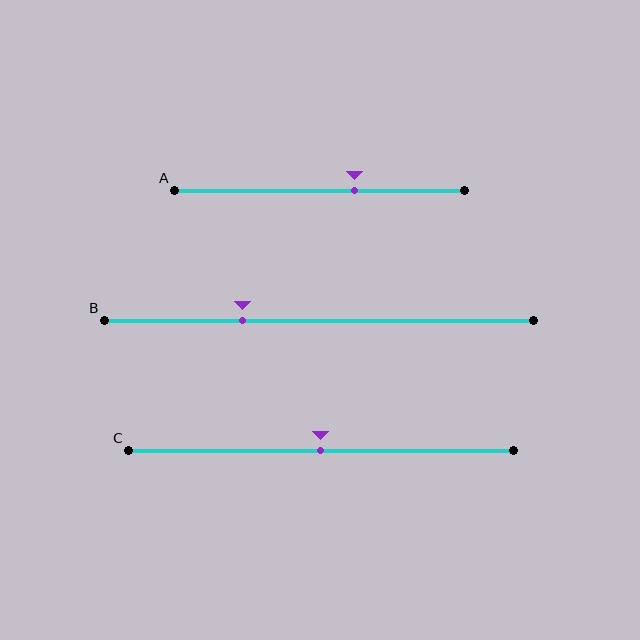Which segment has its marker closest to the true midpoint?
Segment C has its marker closest to the true midpoint.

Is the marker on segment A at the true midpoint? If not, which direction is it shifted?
No, the marker on segment A is shifted to the right by about 12% of the segment length.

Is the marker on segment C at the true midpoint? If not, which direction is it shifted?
Yes, the marker on segment C is at the true midpoint.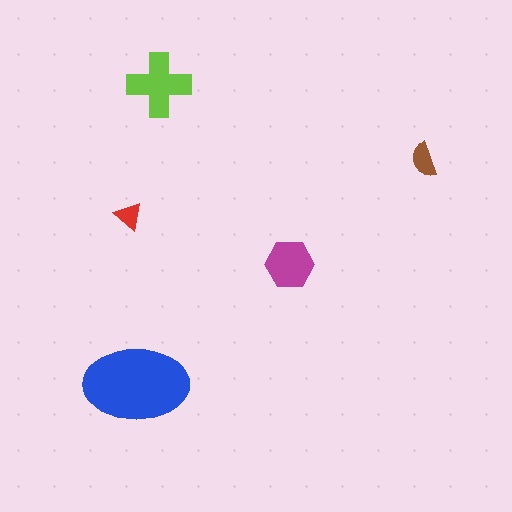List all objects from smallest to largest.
The red triangle, the brown semicircle, the magenta hexagon, the lime cross, the blue ellipse.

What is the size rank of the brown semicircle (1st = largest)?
4th.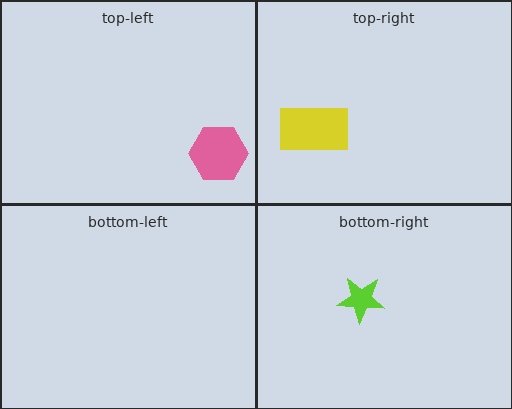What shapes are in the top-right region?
The yellow rectangle.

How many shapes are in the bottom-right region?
1.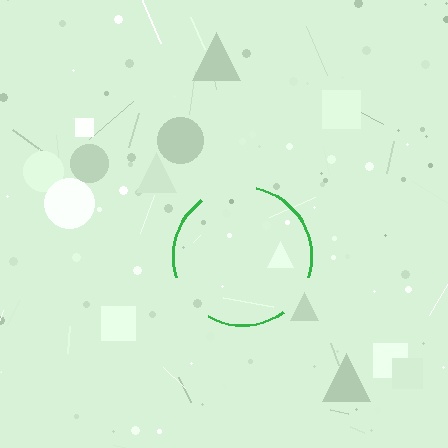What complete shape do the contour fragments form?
The contour fragments form a circle.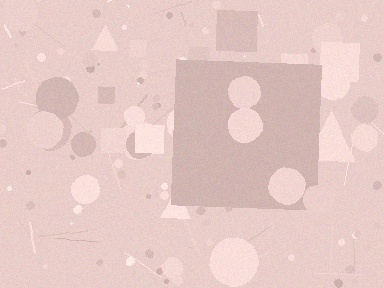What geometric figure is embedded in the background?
A square is embedded in the background.